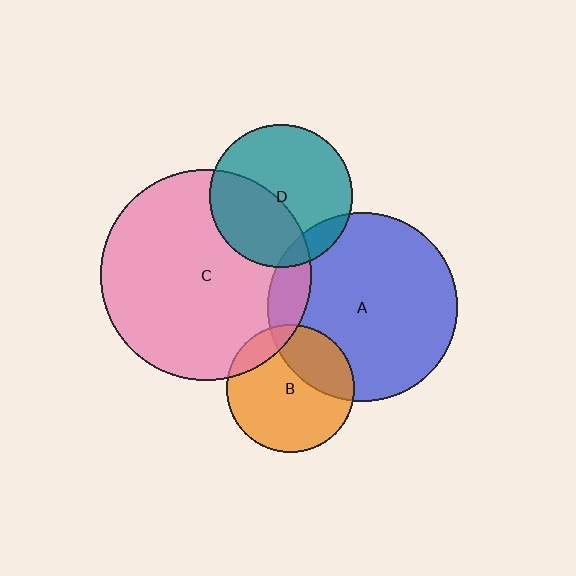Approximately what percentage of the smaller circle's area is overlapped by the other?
Approximately 30%.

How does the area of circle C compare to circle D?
Approximately 2.2 times.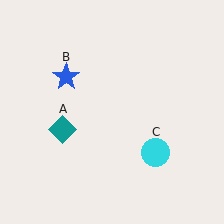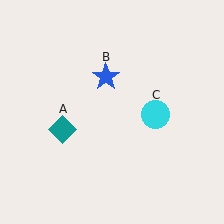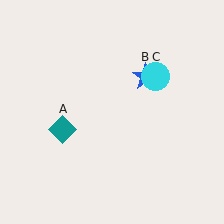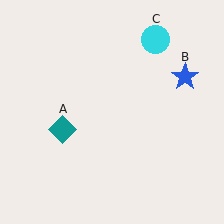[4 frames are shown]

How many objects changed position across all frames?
2 objects changed position: blue star (object B), cyan circle (object C).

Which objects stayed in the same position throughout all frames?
Teal diamond (object A) remained stationary.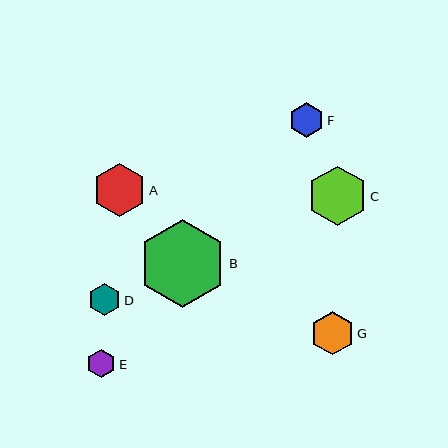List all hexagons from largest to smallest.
From largest to smallest: B, C, A, G, F, D, E.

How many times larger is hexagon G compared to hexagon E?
Hexagon G is approximately 1.5 times the size of hexagon E.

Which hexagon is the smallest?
Hexagon E is the smallest with a size of approximately 29 pixels.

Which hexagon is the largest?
Hexagon B is the largest with a size of approximately 88 pixels.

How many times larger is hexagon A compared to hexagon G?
Hexagon A is approximately 1.2 times the size of hexagon G.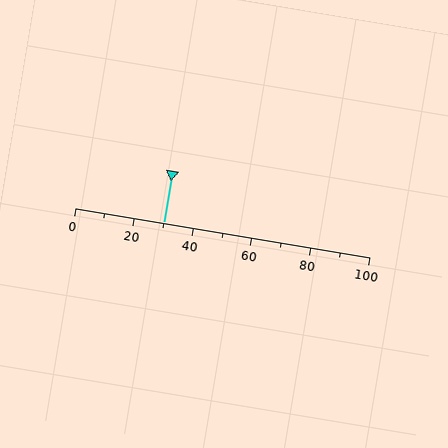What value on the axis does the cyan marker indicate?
The marker indicates approximately 30.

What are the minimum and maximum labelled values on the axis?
The axis runs from 0 to 100.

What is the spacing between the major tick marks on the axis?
The major ticks are spaced 20 apart.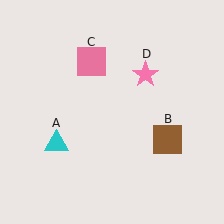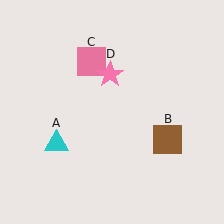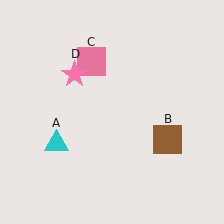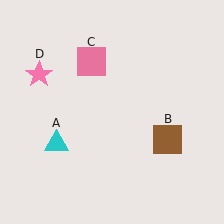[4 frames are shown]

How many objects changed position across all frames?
1 object changed position: pink star (object D).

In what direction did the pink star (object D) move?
The pink star (object D) moved left.